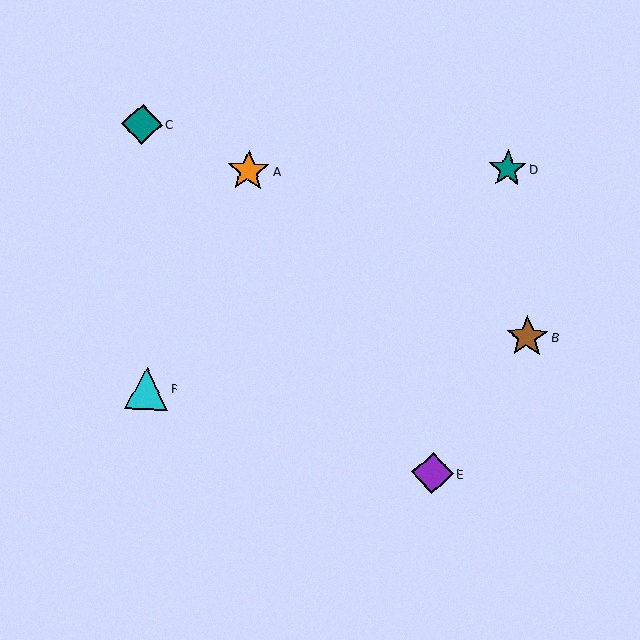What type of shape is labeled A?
Shape A is an orange star.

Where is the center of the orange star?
The center of the orange star is at (248, 171).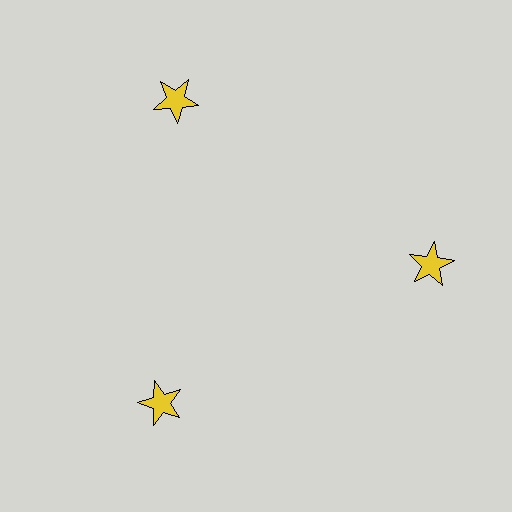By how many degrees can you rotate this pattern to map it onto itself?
The pattern maps onto itself every 120 degrees of rotation.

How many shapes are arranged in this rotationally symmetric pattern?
There are 3 shapes, arranged in 3 groups of 1.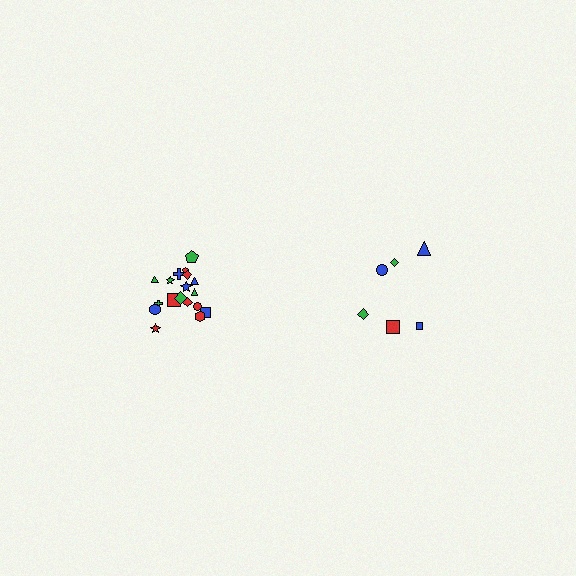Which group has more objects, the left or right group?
The left group.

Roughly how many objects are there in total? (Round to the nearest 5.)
Roughly 25 objects in total.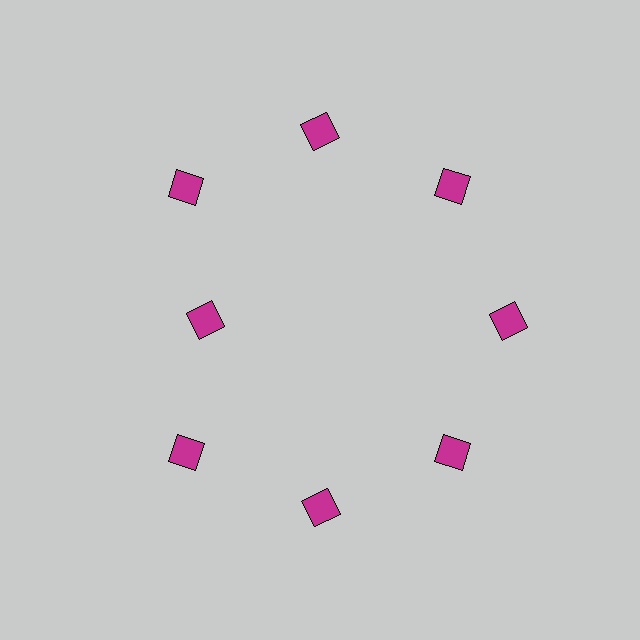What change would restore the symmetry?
The symmetry would be restored by moving it outward, back onto the ring so that all 8 squares sit at equal angles and equal distance from the center.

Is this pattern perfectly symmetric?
No. The 8 magenta squares are arranged in a ring, but one element near the 9 o'clock position is pulled inward toward the center, breaking the 8-fold rotational symmetry.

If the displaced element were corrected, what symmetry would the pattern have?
It would have 8-fold rotational symmetry — the pattern would map onto itself every 45 degrees.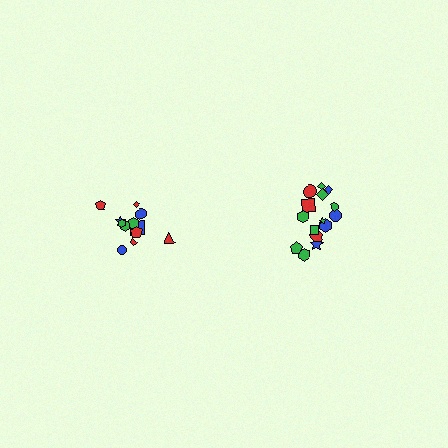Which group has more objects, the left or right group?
The right group.